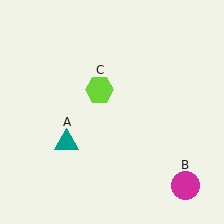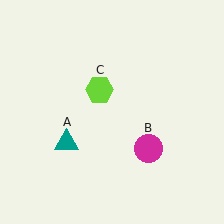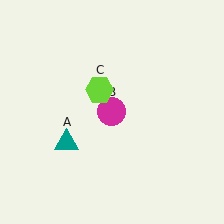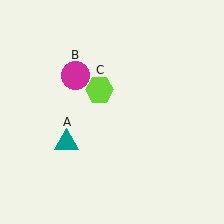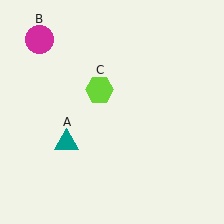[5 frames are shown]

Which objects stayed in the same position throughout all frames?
Teal triangle (object A) and lime hexagon (object C) remained stationary.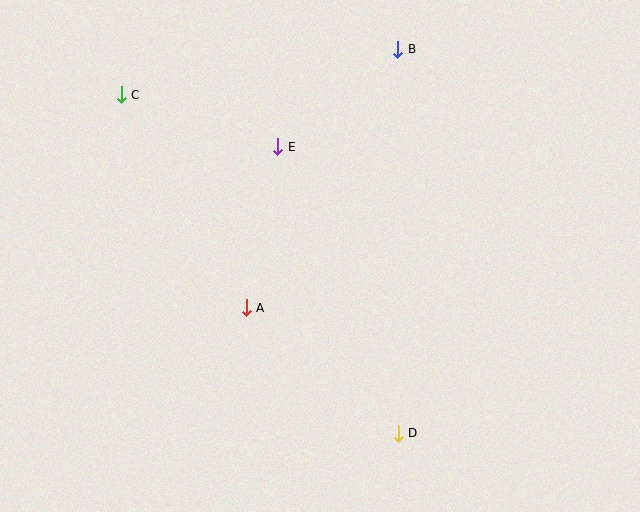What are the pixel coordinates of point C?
Point C is at (121, 95).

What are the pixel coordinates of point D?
Point D is at (398, 433).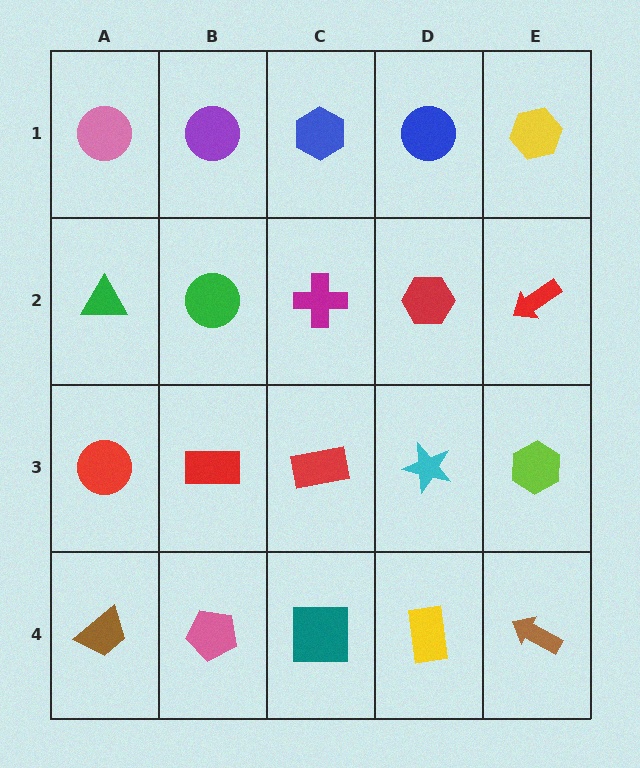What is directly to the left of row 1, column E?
A blue circle.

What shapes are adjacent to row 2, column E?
A yellow hexagon (row 1, column E), a lime hexagon (row 3, column E), a red hexagon (row 2, column D).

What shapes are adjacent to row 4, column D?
A cyan star (row 3, column D), a teal square (row 4, column C), a brown arrow (row 4, column E).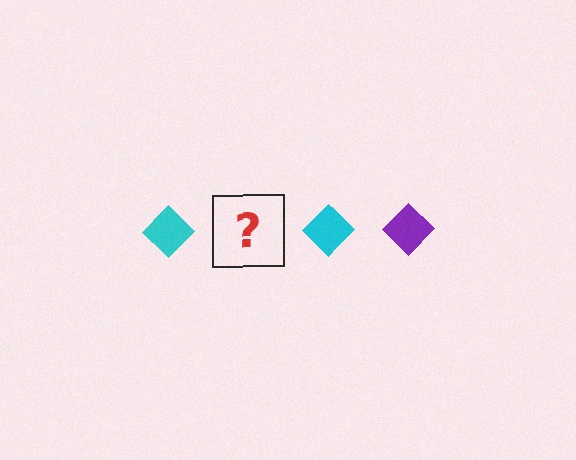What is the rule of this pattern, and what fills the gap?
The rule is that the pattern cycles through cyan, purple diamonds. The gap should be filled with a purple diamond.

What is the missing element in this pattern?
The missing element is a purple diamond.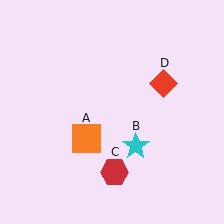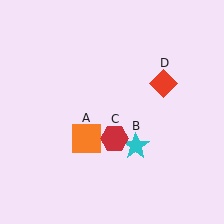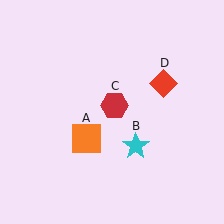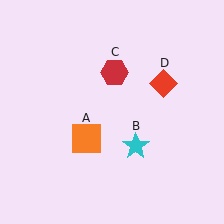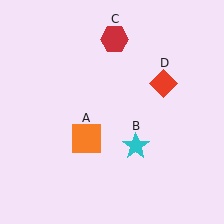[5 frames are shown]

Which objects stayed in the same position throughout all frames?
Orange square (object A) and cyan star (object B) and red diamond (object D) remained stationary.